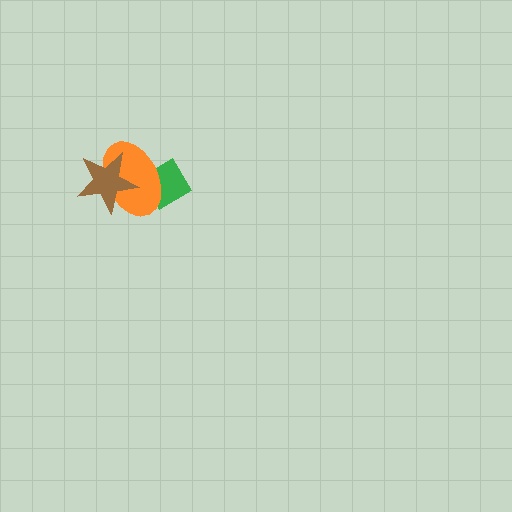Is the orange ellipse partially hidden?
Yes, it is partially covered by another shape.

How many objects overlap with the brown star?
1 object overlaps with the brown star.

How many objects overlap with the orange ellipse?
2 objects overlap with the orange ellipse.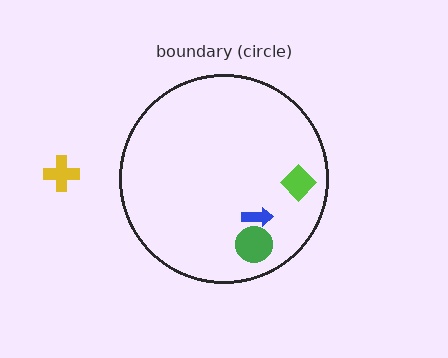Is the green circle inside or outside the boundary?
Inside.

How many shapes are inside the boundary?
3 inside, 1 outside.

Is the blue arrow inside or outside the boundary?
Inside.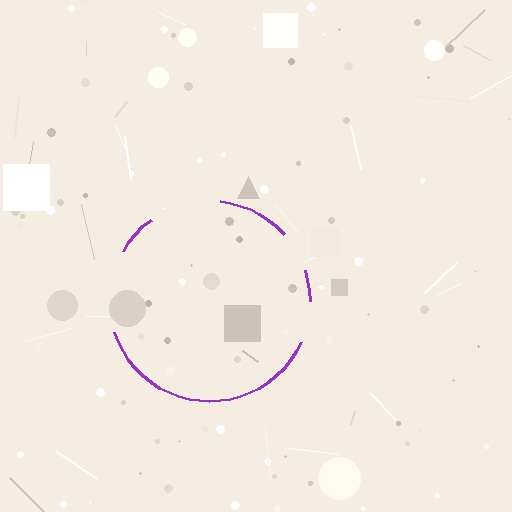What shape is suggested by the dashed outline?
The dashed outline suggests a circle.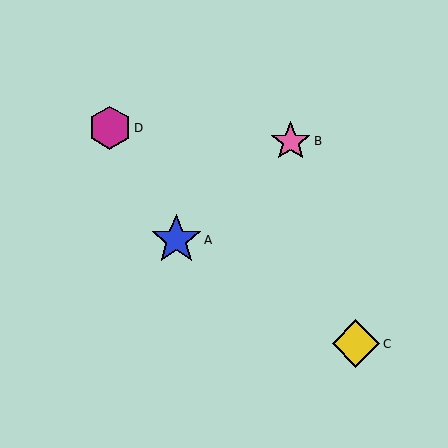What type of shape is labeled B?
Shape B is a pink star.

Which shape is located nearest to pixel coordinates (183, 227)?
The blue star (labeled A) at (176, 240) is nearest to that location.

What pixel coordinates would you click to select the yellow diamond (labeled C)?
Click at (356, 344) to select the yellow diamond C.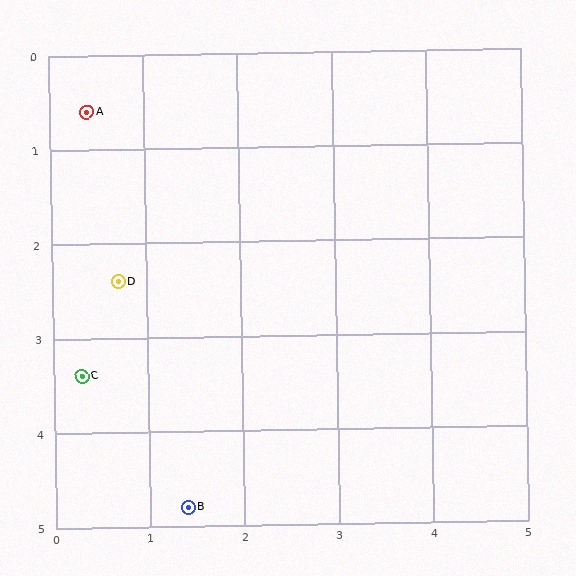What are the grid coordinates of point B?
Point B is at approximately (1.4, 4.8).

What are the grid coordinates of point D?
Point D is at approximately (0.7, 2.4).